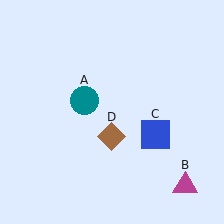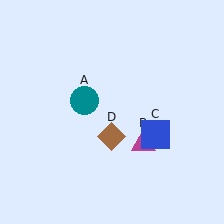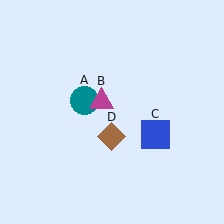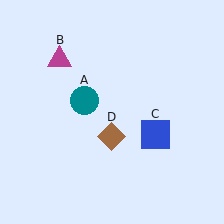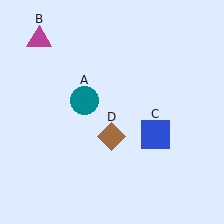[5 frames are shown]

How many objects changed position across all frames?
1 object changed position: magenta triangle (object B).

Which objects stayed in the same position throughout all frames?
Teal circle (object A) and blue square (object C) and brown diamond (object D) remained stationary.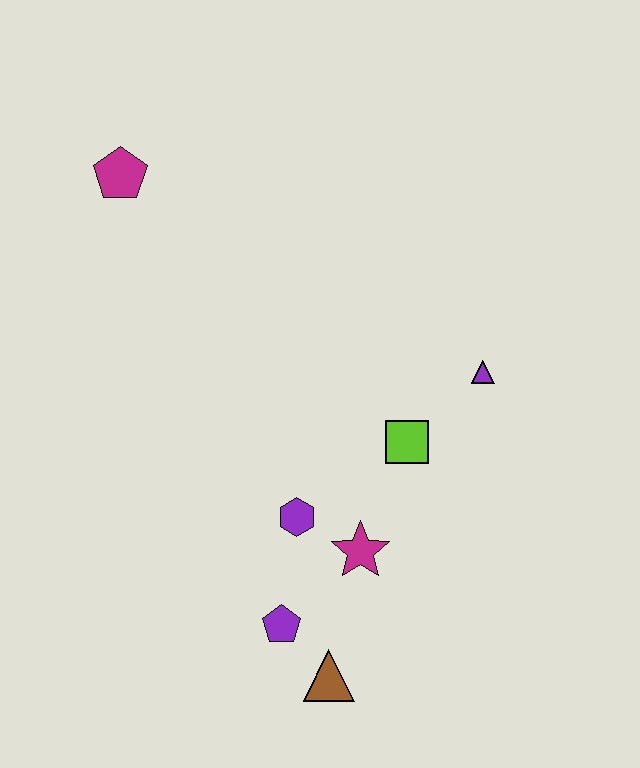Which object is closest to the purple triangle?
The lime square is closest to the purple triangle.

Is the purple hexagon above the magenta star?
Yes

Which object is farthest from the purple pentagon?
The magenta pentagon is farthest from the purple pentagon.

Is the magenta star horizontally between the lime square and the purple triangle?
No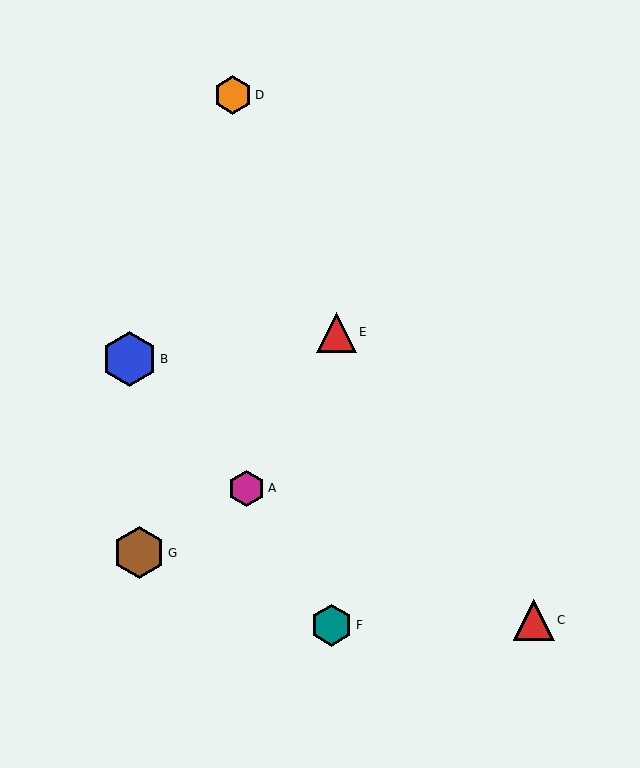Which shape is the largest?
The blue hexagon (labeled B) is the largest.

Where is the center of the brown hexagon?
The center of the brown hexagon is at (139, 553).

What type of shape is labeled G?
Shape G is a brown hexagon.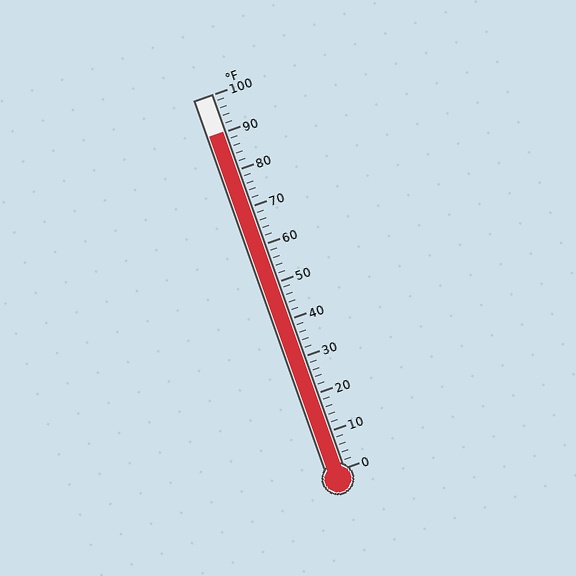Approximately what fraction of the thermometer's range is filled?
The thermometer is filled to approximately 90% of its range.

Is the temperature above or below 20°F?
The temperature is above 20°F.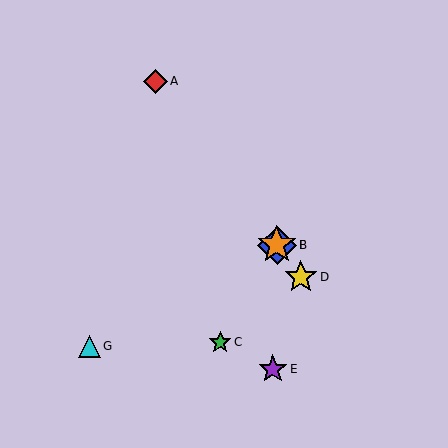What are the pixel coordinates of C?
Object C is at (220, 343).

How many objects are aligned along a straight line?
4 objects (A, B, D, F) are aligned along a straight line.